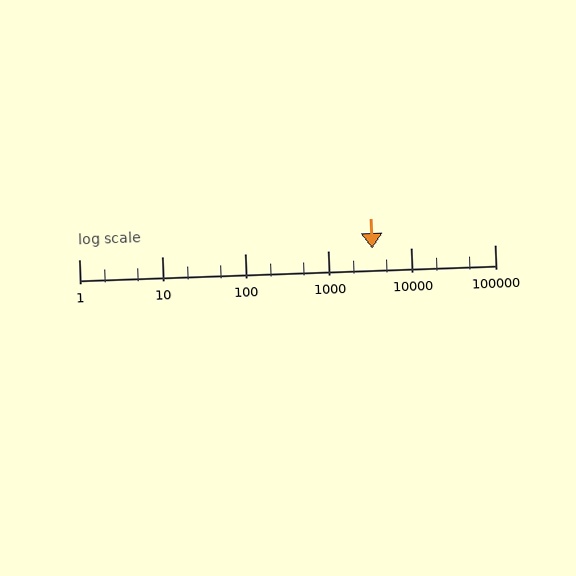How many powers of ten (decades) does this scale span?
The scale spans 5 decades, from 1 to 100000.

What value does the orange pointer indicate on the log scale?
The pointer indicates approximately 3400.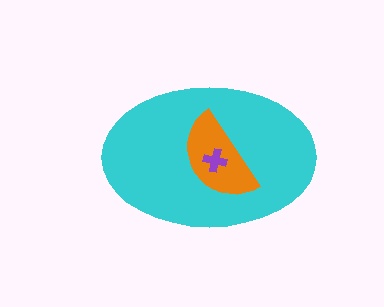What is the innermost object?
The purple cross.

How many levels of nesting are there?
3.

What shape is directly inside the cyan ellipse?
The orange semicircle.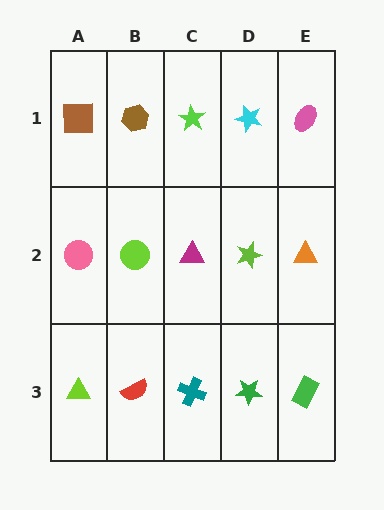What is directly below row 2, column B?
A red semicircle.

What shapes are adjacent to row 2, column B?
A brown hexagon (row 1, column B), a red semicircle (row 3, column B), a pink circle (row 2, column A), a magenta triangle (row 2, column C).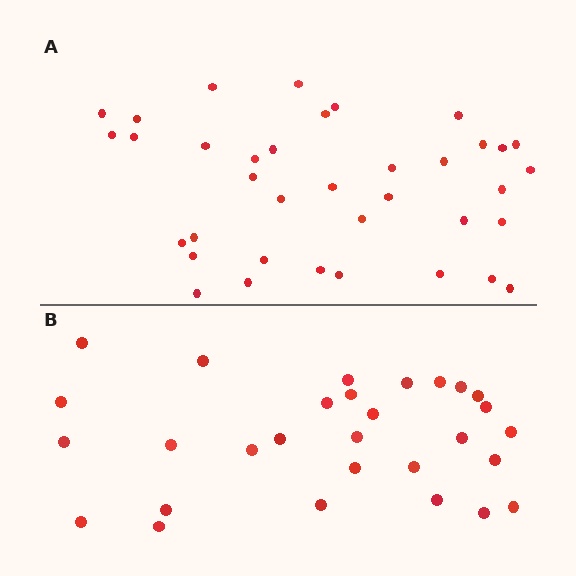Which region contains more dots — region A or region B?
Region A (the top region) has more dots.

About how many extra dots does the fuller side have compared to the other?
Region A has roughly 8 or so more dots than region B.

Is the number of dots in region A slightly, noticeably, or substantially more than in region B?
Region A has noticeably more, but not dramatically so. The ratio is roughly 1.3 to 1.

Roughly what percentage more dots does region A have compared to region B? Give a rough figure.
About 30% more.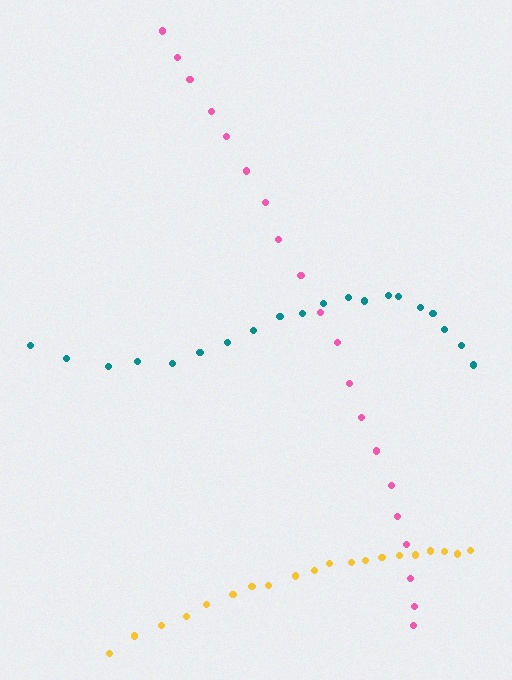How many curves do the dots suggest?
There are 3 distinct paths.